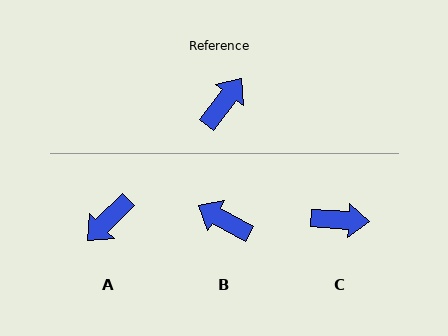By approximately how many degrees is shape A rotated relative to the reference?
Approximately 173 degrees counter-clockwise.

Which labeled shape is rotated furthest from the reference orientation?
A, about 173 degrees away.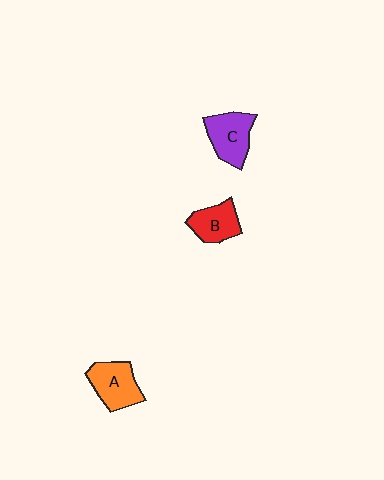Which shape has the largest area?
Shape C (purple).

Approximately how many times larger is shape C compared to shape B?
Approximately 1.2 times.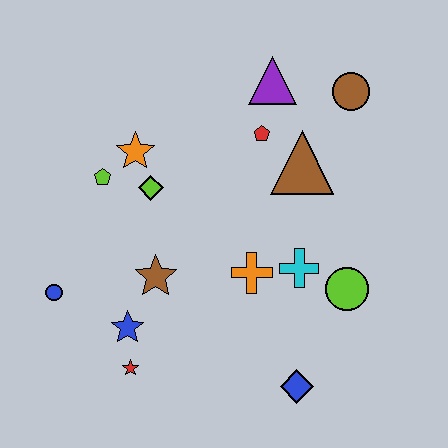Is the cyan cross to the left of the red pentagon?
No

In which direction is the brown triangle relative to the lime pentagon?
The brown triangle is to the right of the lime pentagon.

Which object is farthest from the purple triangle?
The red star is farthest from the purple triangle.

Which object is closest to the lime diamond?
The orange star is closest to the lime diamond.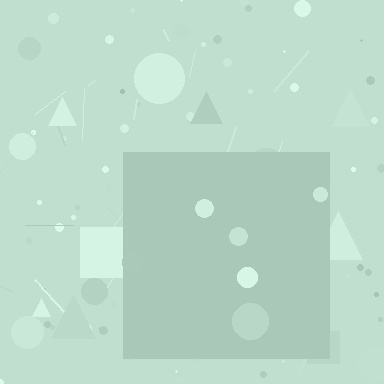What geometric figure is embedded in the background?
A square is embedded in the background.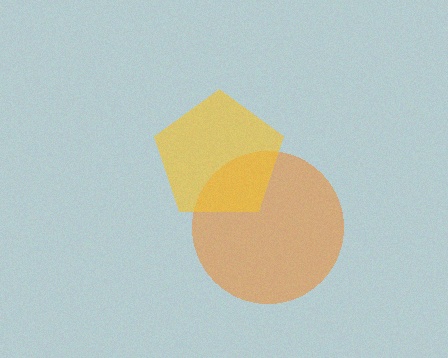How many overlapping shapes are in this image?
There are 2 overlapping shapes in the image.